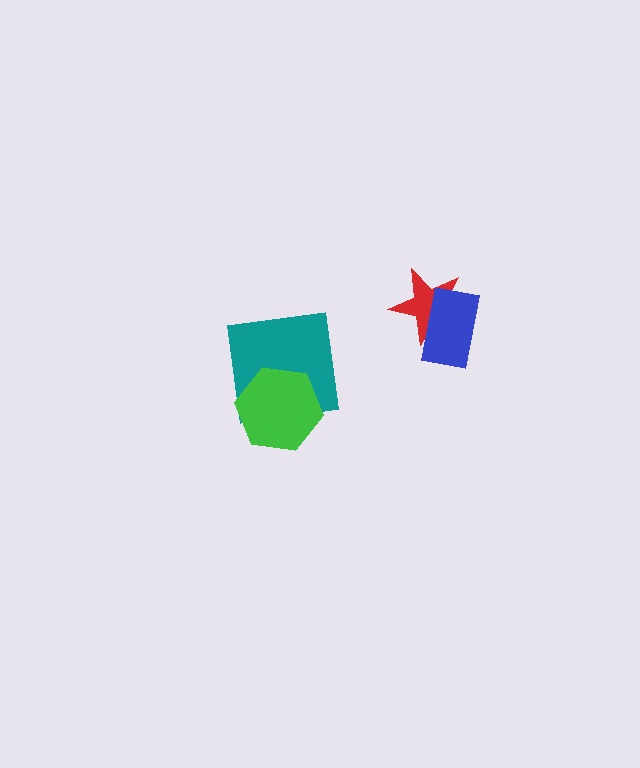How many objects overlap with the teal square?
1 object overlaps with the teal square.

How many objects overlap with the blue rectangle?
1 object overlaps with the blue rectangle.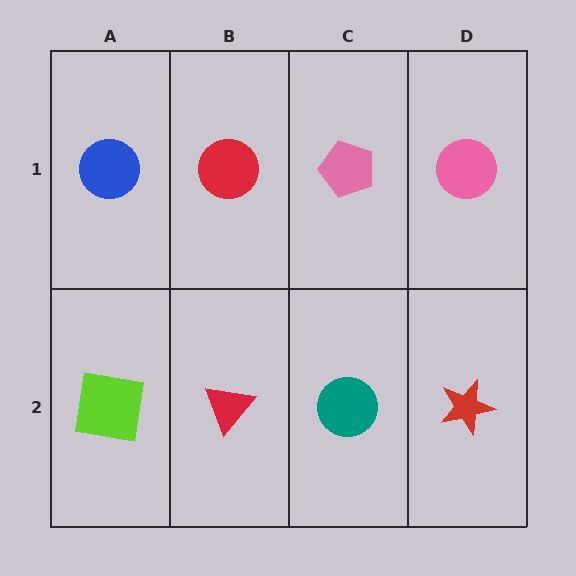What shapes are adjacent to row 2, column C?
A pink pentagon (row 1, column C), a red triangle (row 2, column B), a red star (row 2, column D).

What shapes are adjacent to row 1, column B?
A red triangle (row 2, column B), a blue circle (row 1, column A), a pink pentagon (row 1, column C).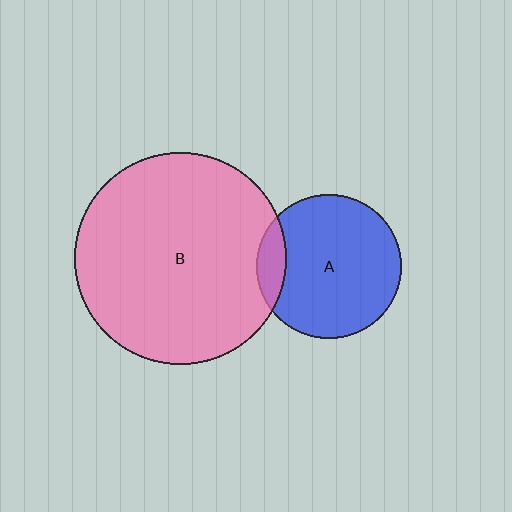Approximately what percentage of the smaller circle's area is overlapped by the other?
Approximately 10%.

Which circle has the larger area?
Circle B (pink).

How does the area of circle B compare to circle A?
Approximately 2.1 times.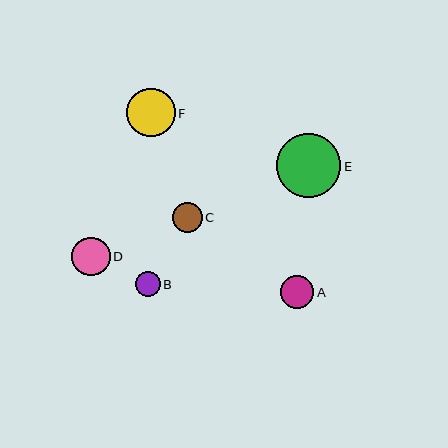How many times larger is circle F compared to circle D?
Circle F is approximately 1.3 times the size of circle D.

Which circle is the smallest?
Circle B is the smallest with a size of approximately 25 pixels.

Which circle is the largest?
Circle E is the largest with a size of approximately 64 pixels.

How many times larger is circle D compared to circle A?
Circle D is approximately 1.2 times the size of circle A.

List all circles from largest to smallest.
From largest to smallest: E, F, D, A, C, B.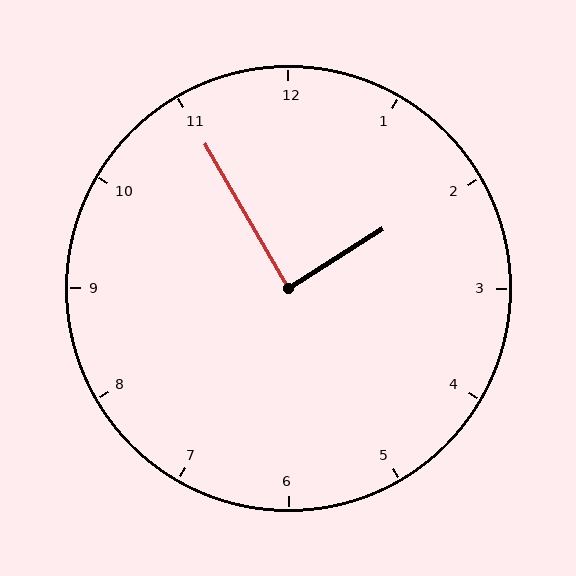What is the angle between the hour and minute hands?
Approximately 88 degrees.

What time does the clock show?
1:55.